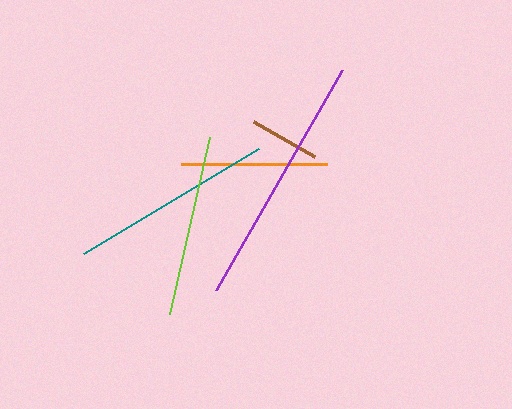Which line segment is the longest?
The purple line is the longest at approximately 253 pixels.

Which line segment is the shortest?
The brown line is the shortest at approximately 70 pixels.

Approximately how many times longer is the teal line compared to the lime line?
The teal line is approximately 1.1 times the length of the lime line.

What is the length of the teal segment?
The teal segment is approximately 204 pixels long.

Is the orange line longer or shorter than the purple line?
The purple line is longer than the orange line.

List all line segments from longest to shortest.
From longest to shortest: purple, teal, lime, orange, brown.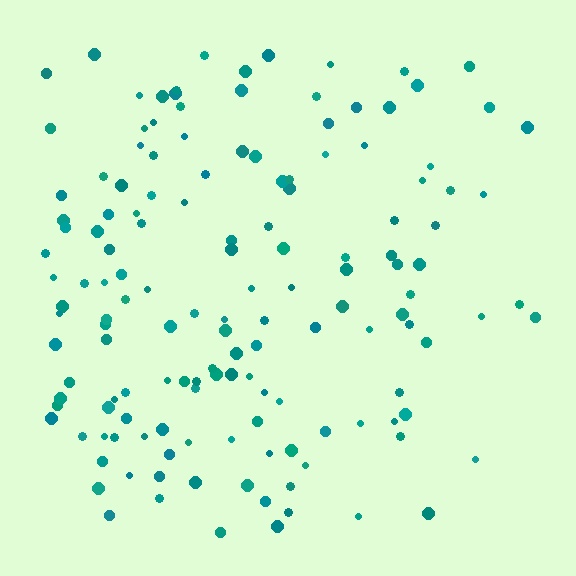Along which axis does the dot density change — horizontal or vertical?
Horizontal.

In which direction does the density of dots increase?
From right to left, with the left side densest.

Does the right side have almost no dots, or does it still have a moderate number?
Still a moderate number, just noticeably fewer than the left.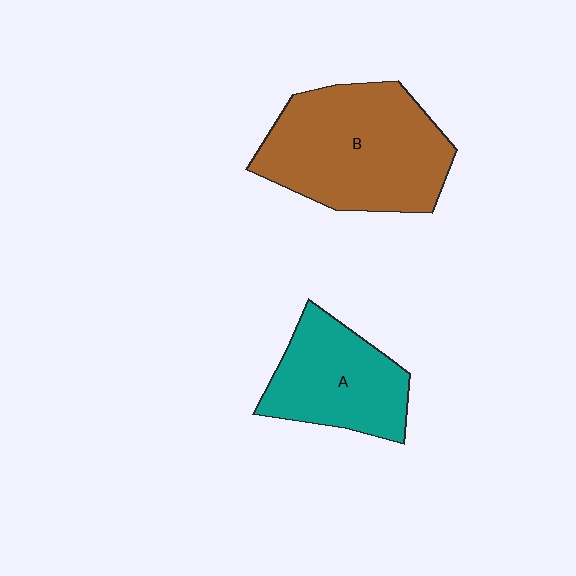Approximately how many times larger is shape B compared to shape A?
Approximately 1.5 times.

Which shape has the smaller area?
Shape A (teal).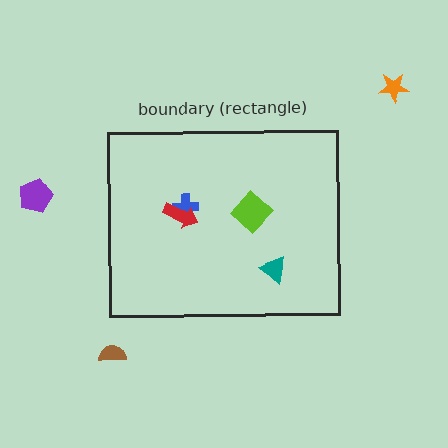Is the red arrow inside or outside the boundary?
Inside.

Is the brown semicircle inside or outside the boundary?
Outside.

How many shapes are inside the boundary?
4 inside, 3 outside.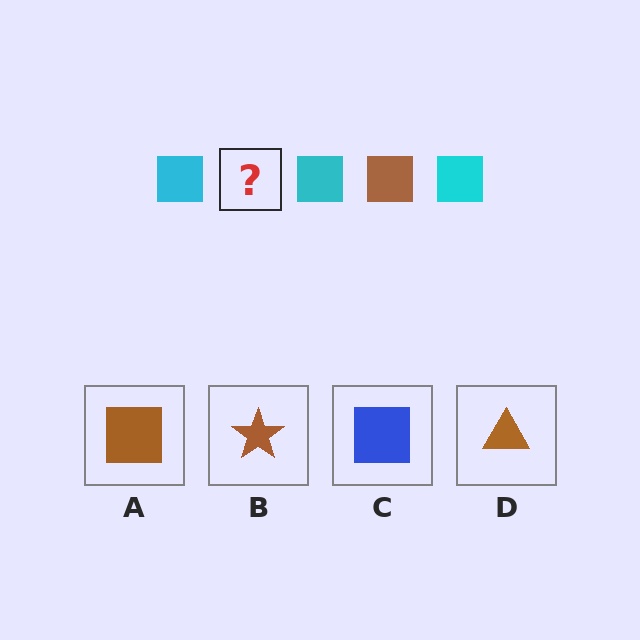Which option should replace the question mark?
Option A.